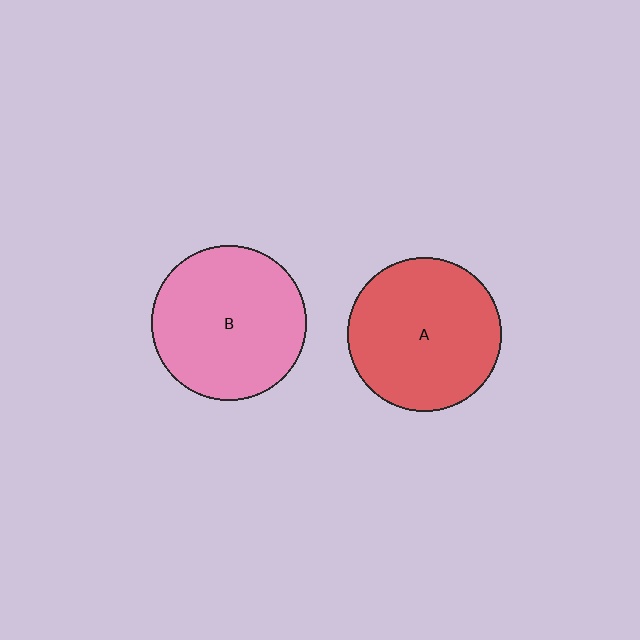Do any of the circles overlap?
No, none of the circles overlap.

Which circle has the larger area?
Circle B (pink).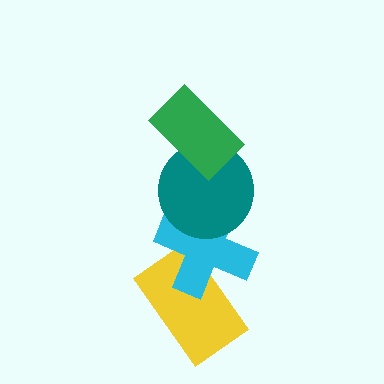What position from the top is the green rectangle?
The green rectangle is 1st from the top.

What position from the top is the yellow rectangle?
The yellow rectangle is 4th from the top.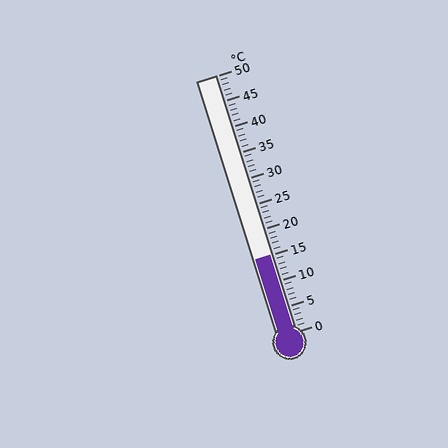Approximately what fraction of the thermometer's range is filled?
The thermometer is filled to approximately 30% of its range.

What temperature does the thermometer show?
The thermometer shows approximately 15°C.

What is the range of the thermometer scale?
The thermometer scale ranges from 0°C to 50°C.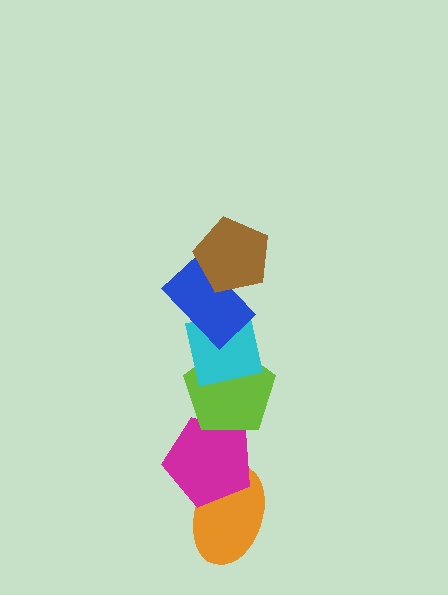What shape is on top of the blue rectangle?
The brown pentagon is on top of the blue rectangle.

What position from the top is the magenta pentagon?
The magenta pentagon is 5th from the top.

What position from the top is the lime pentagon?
The lime pentagon is 4th from the top.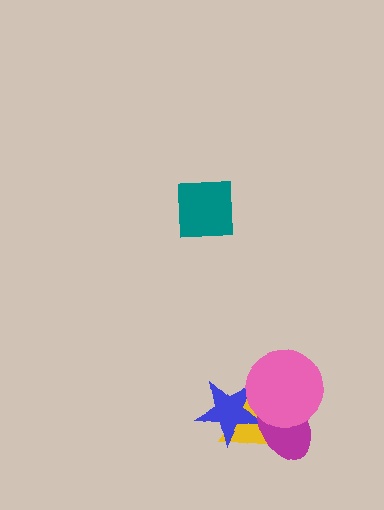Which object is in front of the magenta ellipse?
The pink circle is in front of the magenta ellipse.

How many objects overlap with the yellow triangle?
3 objects overlap with the yellow triangle.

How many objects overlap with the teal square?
0 objects overlap with the teal square.